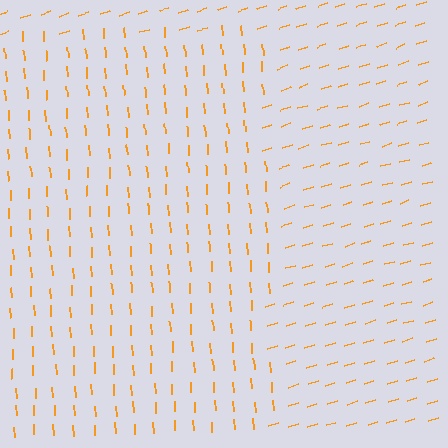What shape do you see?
I see a rectangle.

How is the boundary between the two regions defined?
The boundary is defined purely by a change in line orientation (approximately 76 degrees difference). All lines are the same color and thickness.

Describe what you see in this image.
The image is filled with small orange line segments. A rectangle region in the image has lines oriented differently from the surrounding lines, creating a visible texture boundary.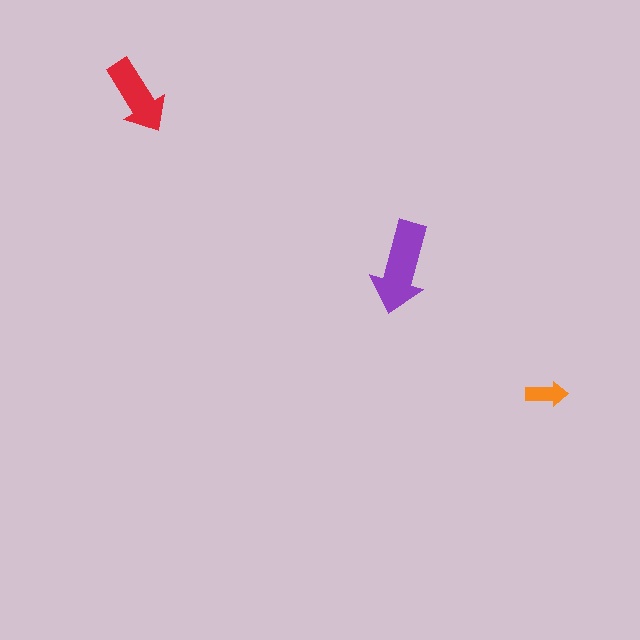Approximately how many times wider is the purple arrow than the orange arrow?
About 2 times wider.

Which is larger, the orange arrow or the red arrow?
The red one.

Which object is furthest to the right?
The orange arrow is rightmost.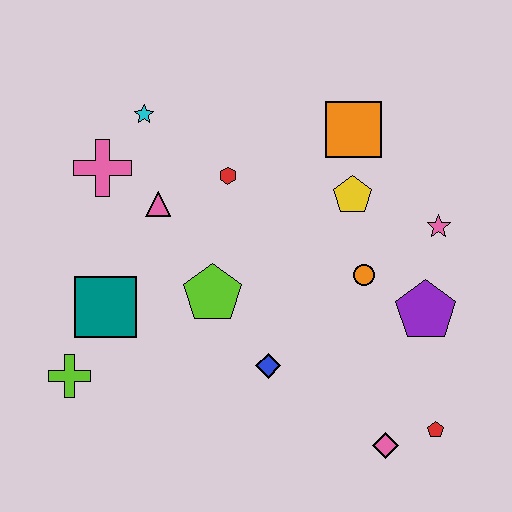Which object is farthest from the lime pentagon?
The red pentagon is farthest from the lime pentagon.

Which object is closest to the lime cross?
The teal square is closest to the lime cross.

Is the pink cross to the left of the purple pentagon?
Yes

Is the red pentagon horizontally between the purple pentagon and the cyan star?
No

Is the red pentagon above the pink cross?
No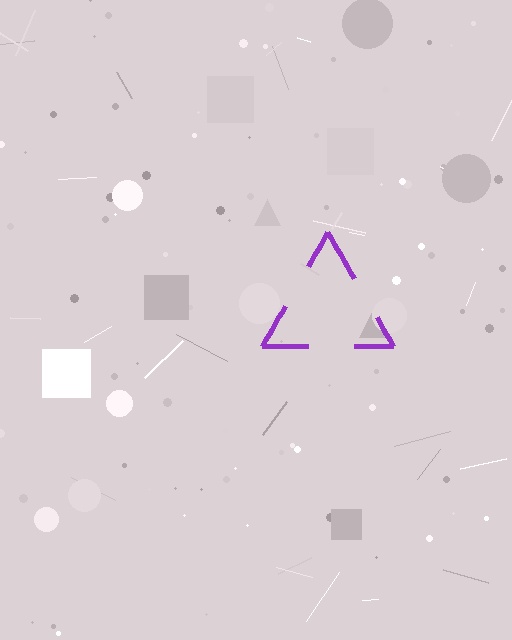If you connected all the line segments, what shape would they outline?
They would outline a triangle.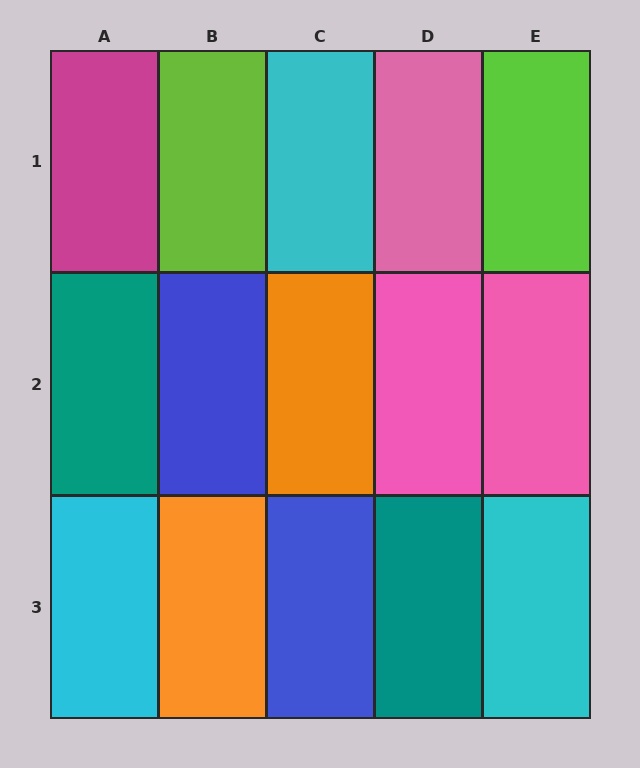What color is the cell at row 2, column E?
Pink.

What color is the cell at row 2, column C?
Orange.